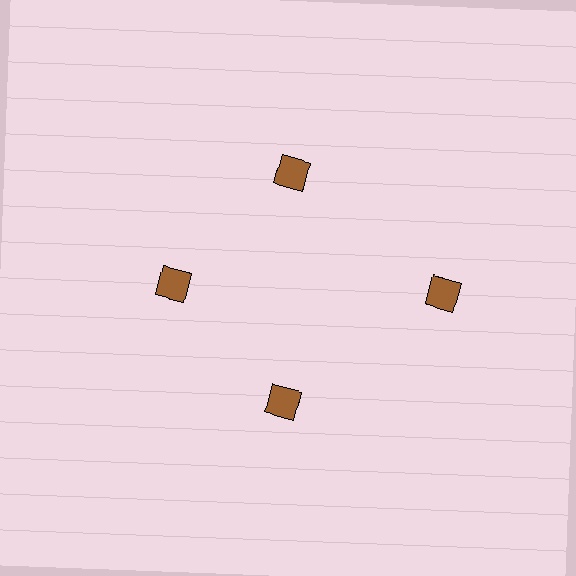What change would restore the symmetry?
The symmetry would be restored by moving it inward, back onto the ring so that all 4 squares sit at equal angles and equal distance from the center.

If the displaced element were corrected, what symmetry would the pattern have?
It would have 4-fold rotational symmetry — the pattern would map onto itself every 90 degrees.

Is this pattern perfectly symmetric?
No. The 4 brown squares are arranged in a ring, but one element near the 3 o'clock position is pushed outward from the center, breaking the 4-fold rotational symmetry.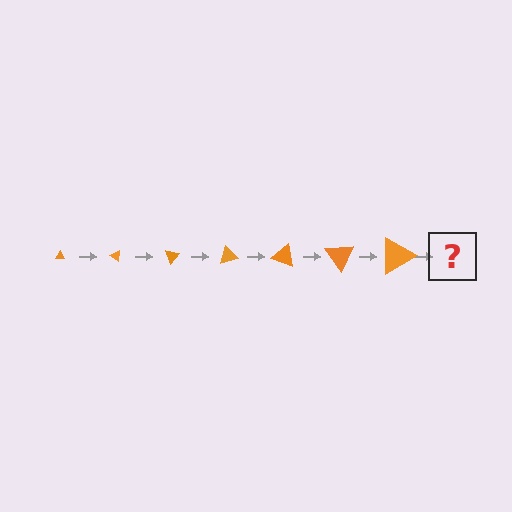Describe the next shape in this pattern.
It should be a triangle, larger than the previous one and rotated 245 degrees from the start.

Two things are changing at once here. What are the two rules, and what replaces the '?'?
The two rules are that the triangle grows larger each step and it rotates 35 degrees each step. The '?' should be a triangle, larger than the previous one and rotated 245 degrees from the start.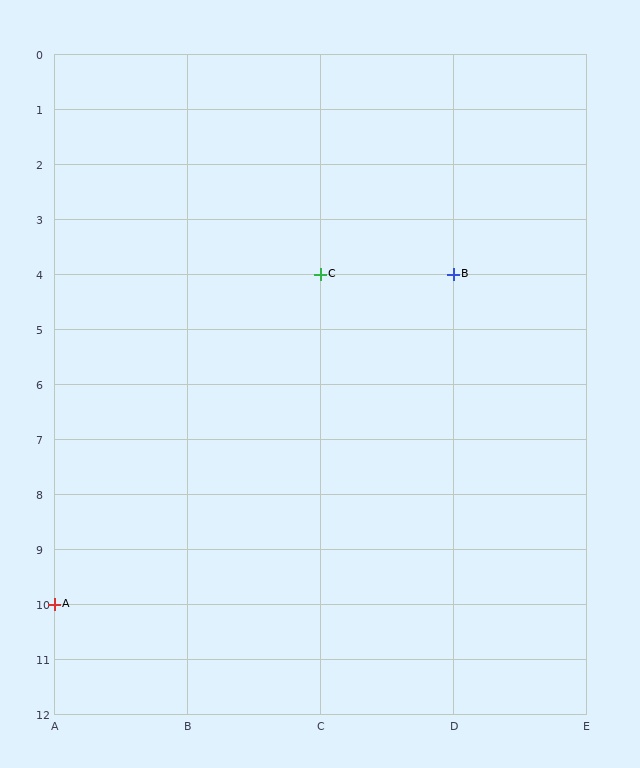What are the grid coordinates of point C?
Point C is at grid coordinates (C, 4).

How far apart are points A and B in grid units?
Points A and B are 3 columns and 6 rows apart (about 6.7 grid units diagonally).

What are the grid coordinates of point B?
Point B is at grid coordinates (D, 4).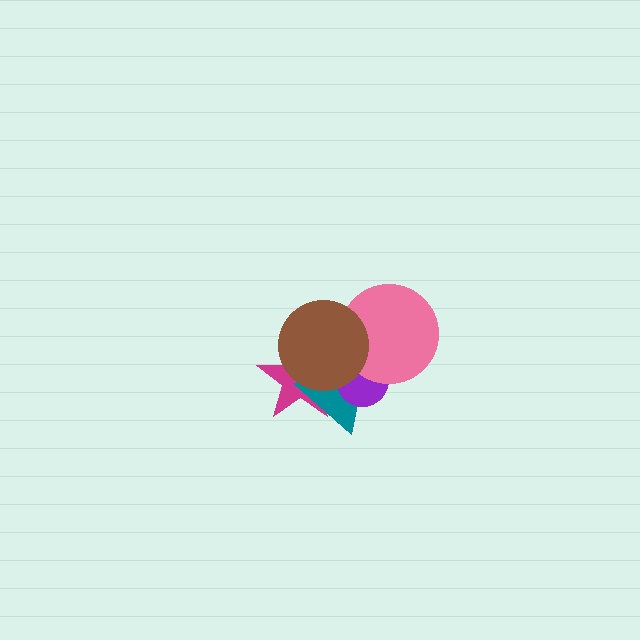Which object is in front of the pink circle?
The brown circle is in front of the pink circle.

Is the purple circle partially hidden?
Yes, it is partially covered by another shape.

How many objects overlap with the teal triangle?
4 objects overlap with the teal triangle.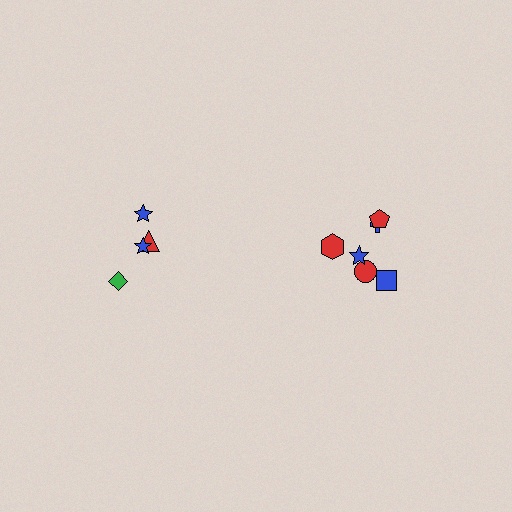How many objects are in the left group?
There are 4 objects.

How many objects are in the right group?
There are 6 objects.